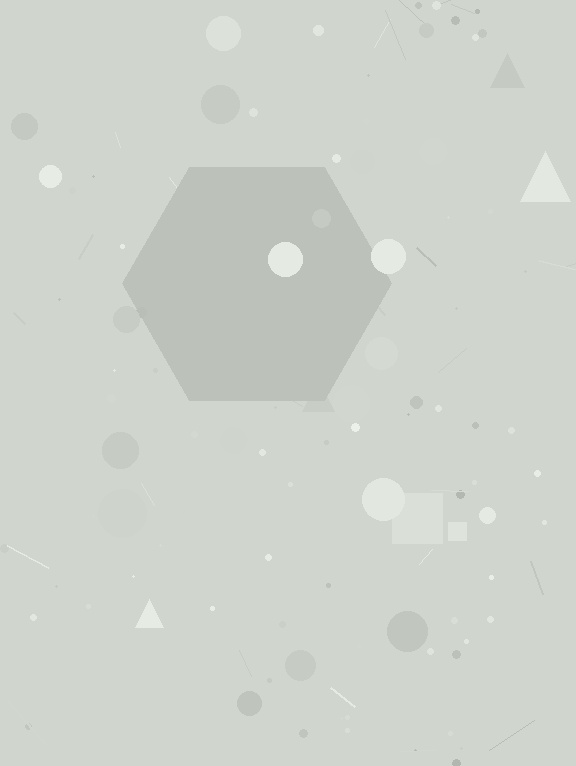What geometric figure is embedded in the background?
A hexagon is embedded in the background.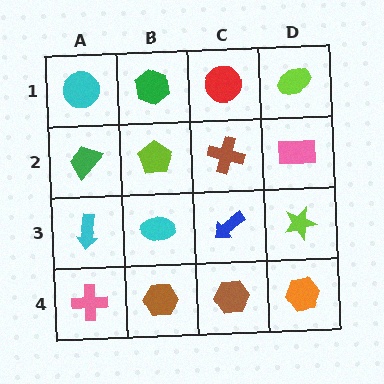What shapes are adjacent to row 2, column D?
A lime ellipse (row 1, column D), a lime star (row 3, column D), a brown cross (row 2, column C).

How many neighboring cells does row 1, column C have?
3.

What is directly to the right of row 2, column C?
A pink rectangle.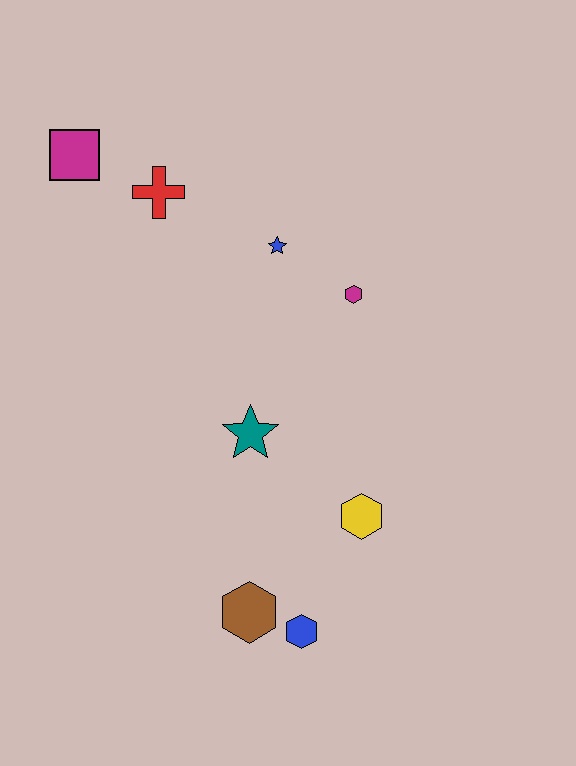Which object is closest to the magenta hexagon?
The blue star is closest to the magenta hexagon.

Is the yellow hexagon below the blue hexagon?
No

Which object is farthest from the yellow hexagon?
The magenta square is farthest from the yellow hexagon.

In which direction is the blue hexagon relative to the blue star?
The blue hexagon is below the blue star.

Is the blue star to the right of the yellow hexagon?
No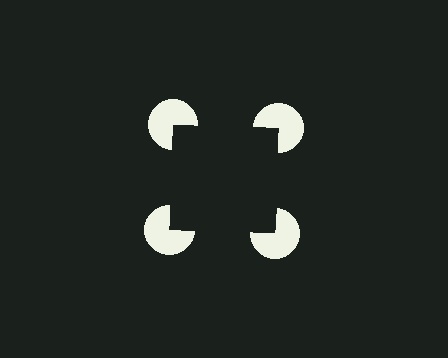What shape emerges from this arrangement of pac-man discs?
An illusory square — its edges are inferred from the aligned wedge cuts in the pac-man discs, not physically drawn.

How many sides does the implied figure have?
4 sides.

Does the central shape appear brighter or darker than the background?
It typically appears slightly darker than the background, even though no actual brightness change is drawn.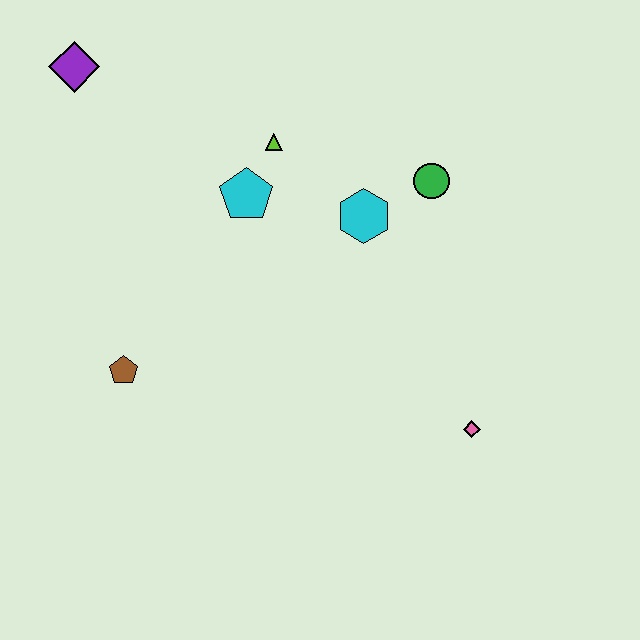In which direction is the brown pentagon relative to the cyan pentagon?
The brown pentagon is below the cyan pentagon.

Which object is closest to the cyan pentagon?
The lime triangle is closest to the cyan pentagon.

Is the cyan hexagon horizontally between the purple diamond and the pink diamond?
Yes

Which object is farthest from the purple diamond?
The pink diamond is farthest from the purple diamond.